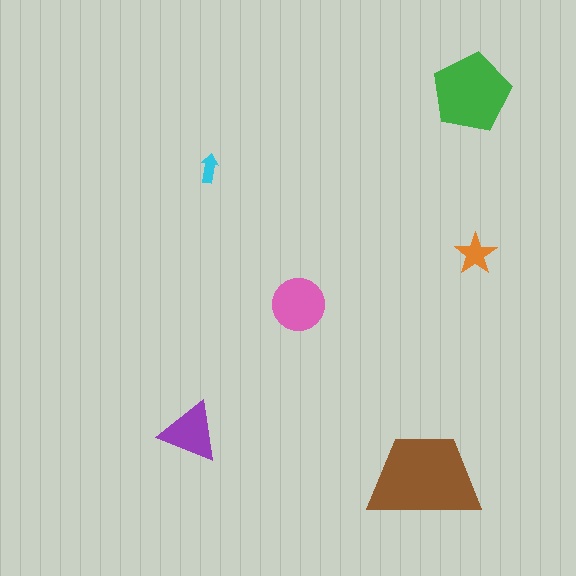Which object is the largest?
The brown trapezoid.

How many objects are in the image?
There are 6 objects in the image.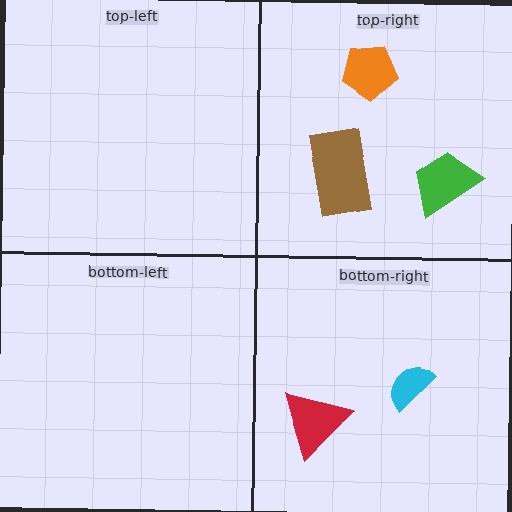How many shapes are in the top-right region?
3.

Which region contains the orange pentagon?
The top-right region.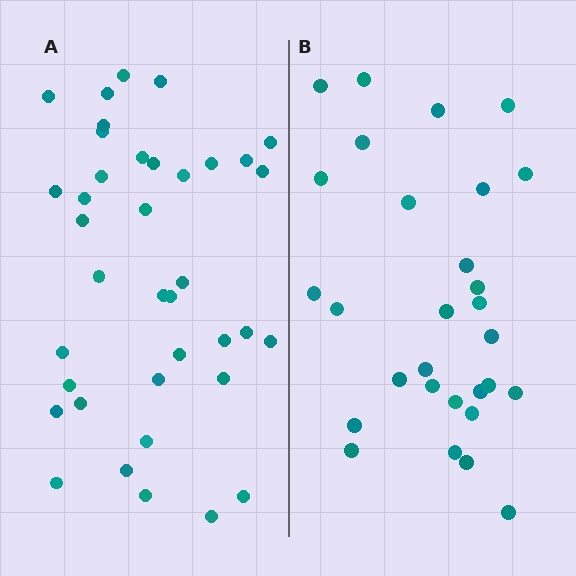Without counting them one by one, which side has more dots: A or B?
Region A (the left region) has more dots.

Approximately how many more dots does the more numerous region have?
Region A has roughly 8 or so more dots than region B.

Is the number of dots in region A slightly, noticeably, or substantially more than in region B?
Region A has noticeably more, but not dramatically so. The ratio is roughly 1.3 to 1.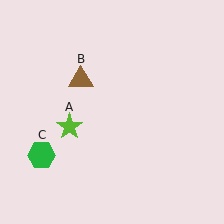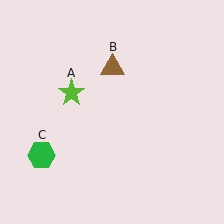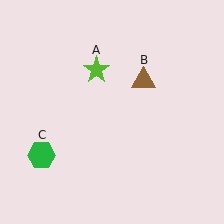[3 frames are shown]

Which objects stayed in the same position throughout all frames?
Green hexagon (object C) remained stationary.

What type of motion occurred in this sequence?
The lime star (object A), brown triangle (object B) rotated clockwise around the center of the scene.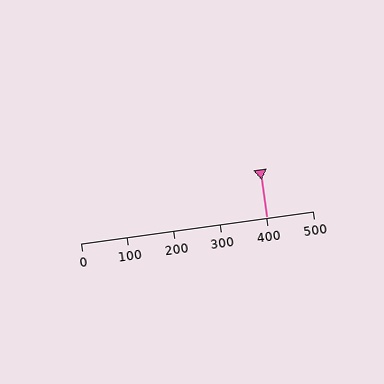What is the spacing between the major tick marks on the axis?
The major ticks are spaced 100 apart.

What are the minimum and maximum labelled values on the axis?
The axis runs from 0 to 500.